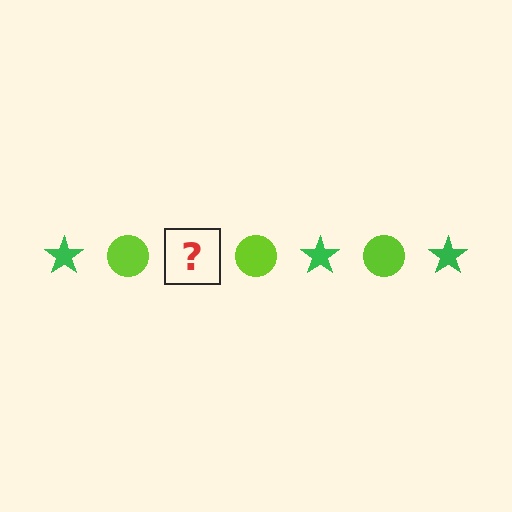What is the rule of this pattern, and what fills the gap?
The rule is that the pattern alternates between green star and lime circle. The gap should be filled with a green star.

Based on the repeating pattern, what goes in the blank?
The blank should be a green star.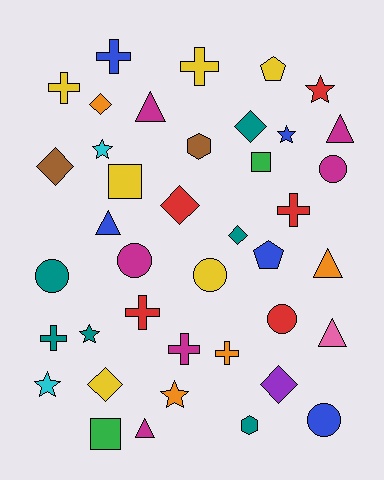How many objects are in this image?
There are 40 objects.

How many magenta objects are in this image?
There are 6 magenta objects.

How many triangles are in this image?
There are 6 triangles.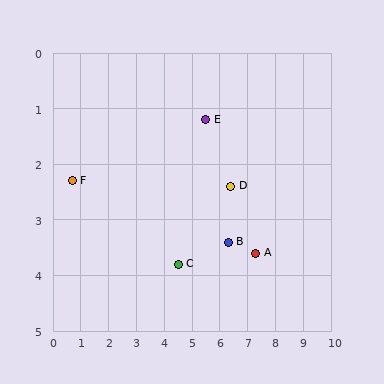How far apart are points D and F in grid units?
Points D and F are about 5.7 grid units apart.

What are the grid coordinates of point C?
Point C is at approximately (4.5, 3.8).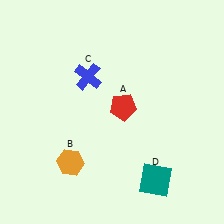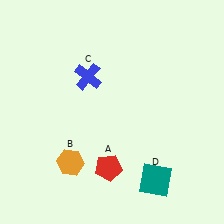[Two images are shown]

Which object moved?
The red pentagon (A) moved down.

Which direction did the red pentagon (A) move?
The red pentagon (A) moved down.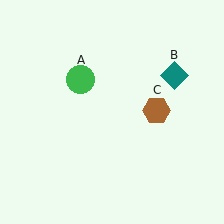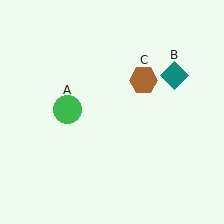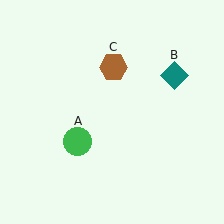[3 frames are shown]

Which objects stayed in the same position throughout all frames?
Teal diamond (object B) remained stationary.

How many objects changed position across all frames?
2 objects changed position: green circle (object A), brown hexagon (object C).